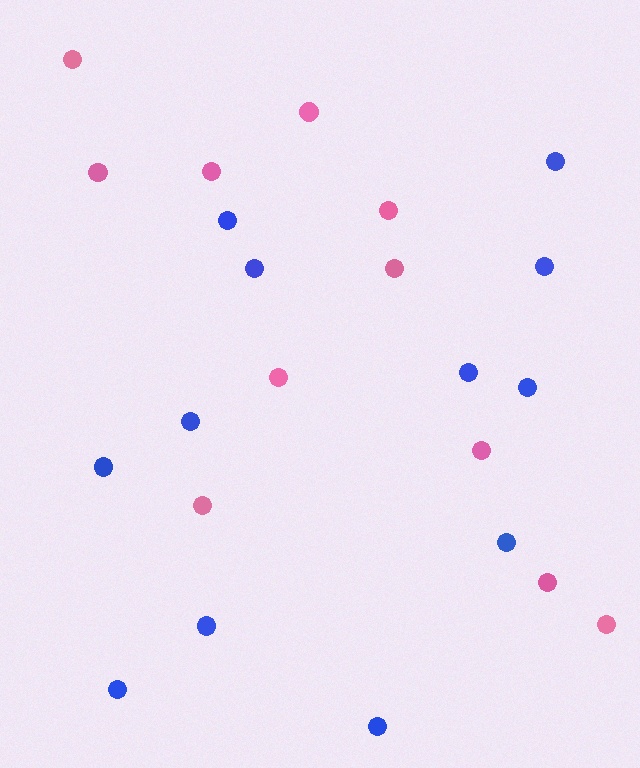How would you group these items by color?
There are 2 groups: one group of pink circles (11) and one group of blue circles (12).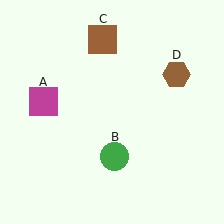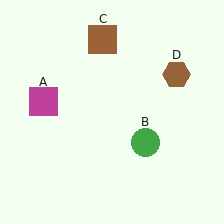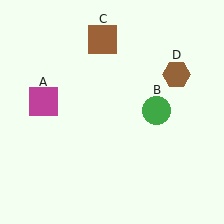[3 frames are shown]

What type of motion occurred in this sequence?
The green circle (object B) rotated counterclockwise around the center of the scene.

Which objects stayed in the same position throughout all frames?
Magenta square (object A) and brown square (object C) and brown hexagon (object D) remained stationary.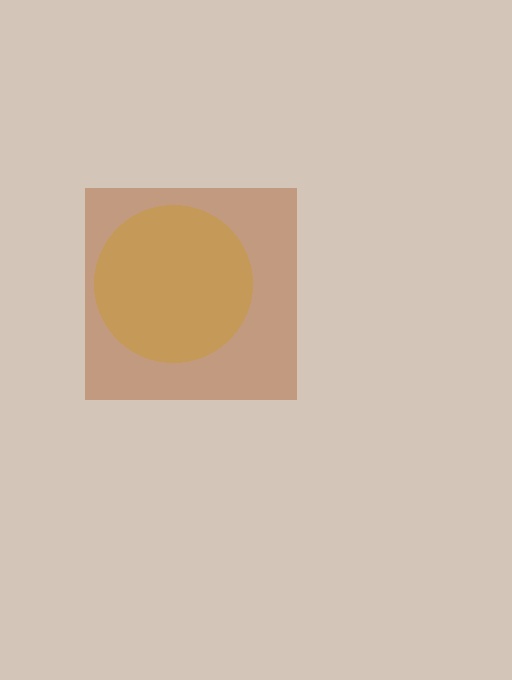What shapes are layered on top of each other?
The layered shapes are: a yellow circle, a brown square.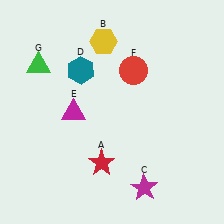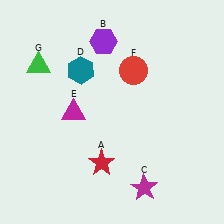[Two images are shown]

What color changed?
The hexagon (B) changed from yellow in Image 1 to purple in Image 2.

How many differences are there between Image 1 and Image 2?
There is 1 difference between the two images.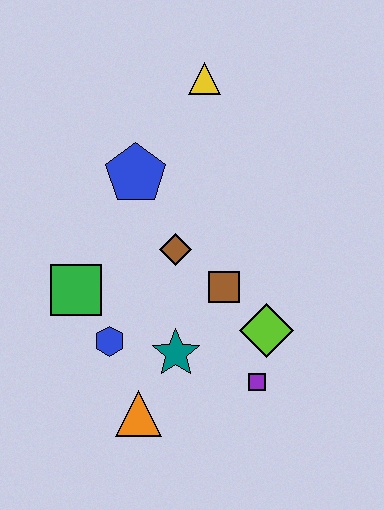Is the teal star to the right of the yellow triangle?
No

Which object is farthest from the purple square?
The yellow triangle is farthest from the purple square.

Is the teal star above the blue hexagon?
No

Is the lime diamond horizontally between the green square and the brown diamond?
No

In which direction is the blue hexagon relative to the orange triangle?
The blue hexagon is above the orange triangle.